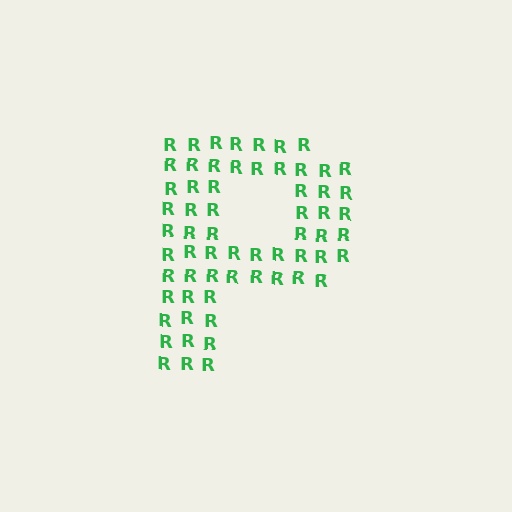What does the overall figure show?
The overall figure shows the letter P.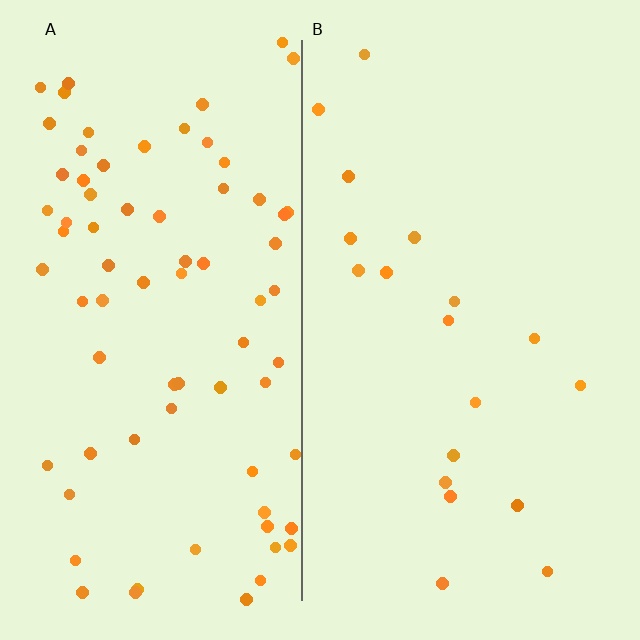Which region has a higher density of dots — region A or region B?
A (the left).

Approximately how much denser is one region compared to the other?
Approximately 4.1× — region A over region B.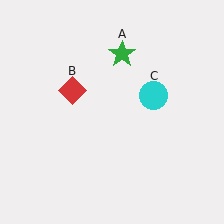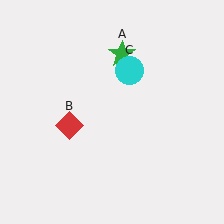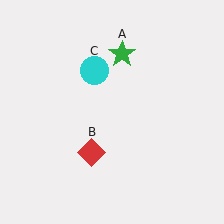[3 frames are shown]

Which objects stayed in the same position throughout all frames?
Green star (object A) remained stationary.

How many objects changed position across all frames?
2 objects changed position: red diamond (object B), cyan circle (object C).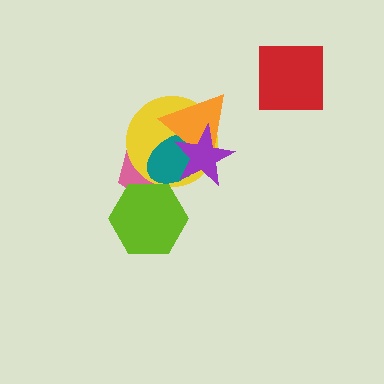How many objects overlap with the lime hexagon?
1 object overlaps with the lime hexagon.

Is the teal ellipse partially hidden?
Yes, it is partially covered by another shape.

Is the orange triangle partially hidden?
Yes, it is partially covered by another shape.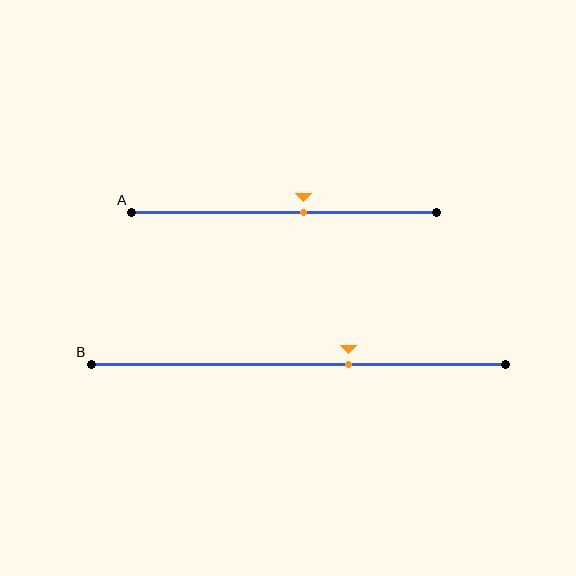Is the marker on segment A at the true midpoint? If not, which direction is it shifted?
No, the marker on segment A is shifted to the right by about 6% of the segment length.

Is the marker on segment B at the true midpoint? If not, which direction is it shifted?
No, the marker on segment B is shifted to the right by about 12% of the segment length.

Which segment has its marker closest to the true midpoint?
Segment A has its marker closest to the true midpoint.